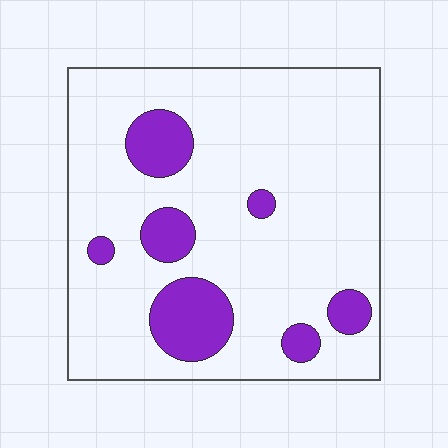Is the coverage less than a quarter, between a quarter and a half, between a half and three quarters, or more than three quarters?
Less than a quarter.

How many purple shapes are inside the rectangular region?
7.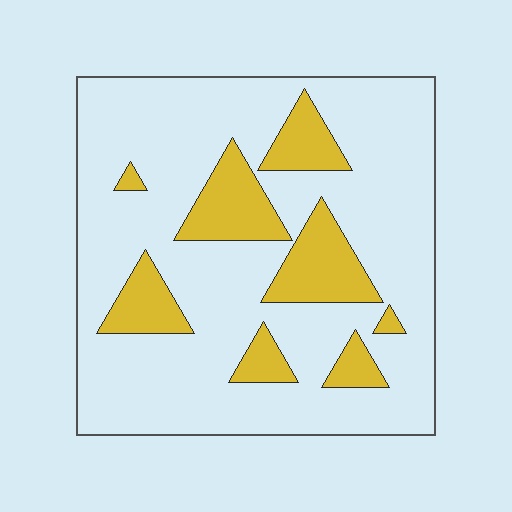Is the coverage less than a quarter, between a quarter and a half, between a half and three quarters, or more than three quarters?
Less than a quarter.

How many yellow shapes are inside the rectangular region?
8.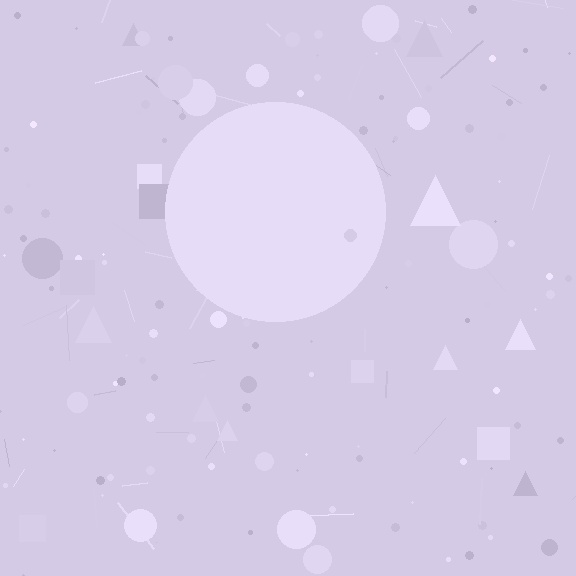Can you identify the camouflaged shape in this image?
The camouflaged shape is a circle.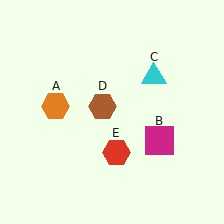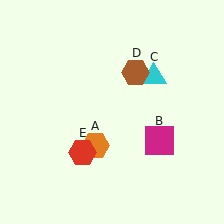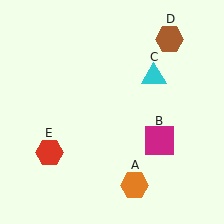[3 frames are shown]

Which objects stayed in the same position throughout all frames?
Magenta square (object B) and cyan triangle (object C) remained stationary.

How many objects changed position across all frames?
3 objects changed position: orange hexagon (object A), brown hexagon (object D), red hexagon (object E).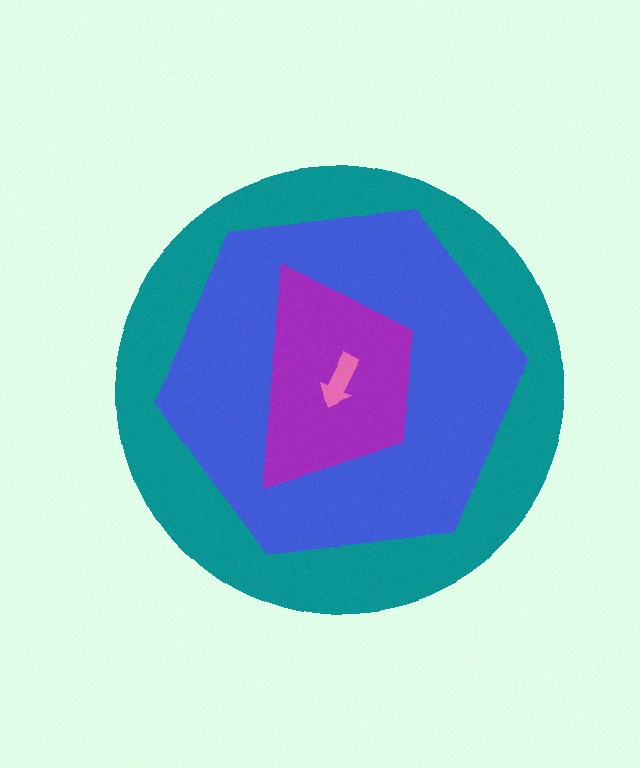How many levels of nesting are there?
4.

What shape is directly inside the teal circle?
The blue hexagon.